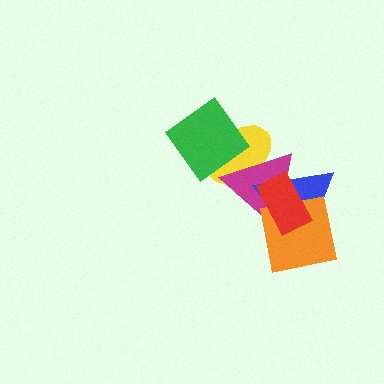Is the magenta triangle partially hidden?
Yes, it is partially covered by another shape.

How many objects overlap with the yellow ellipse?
3 objects overlap with the yellow ellipse.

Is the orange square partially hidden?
Yes, it is partially covered by another shape.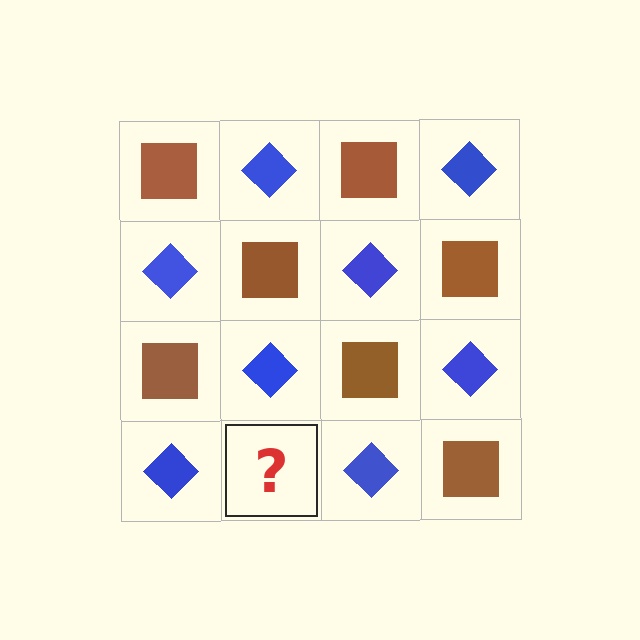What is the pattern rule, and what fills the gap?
The rule is that it alternates brown square and blue diamond in a checkerboard pattern. The gap should be filled with a brown square.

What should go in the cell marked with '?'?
The missing cell should contain a brown square.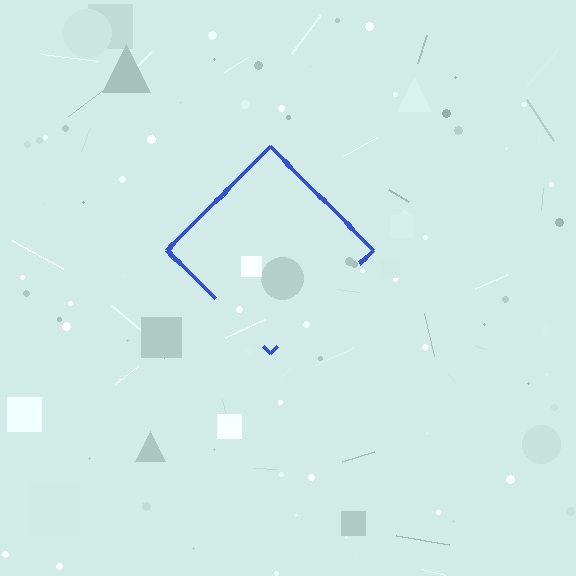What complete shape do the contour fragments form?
The contour fragments form a diamond.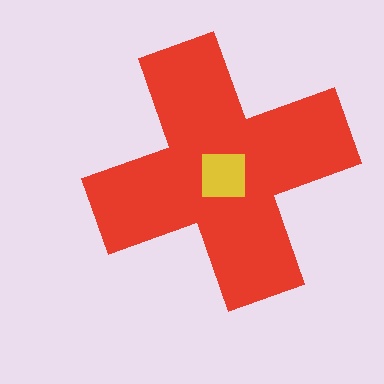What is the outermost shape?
The red cross.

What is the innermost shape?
The yellow square.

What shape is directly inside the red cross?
The yellow square.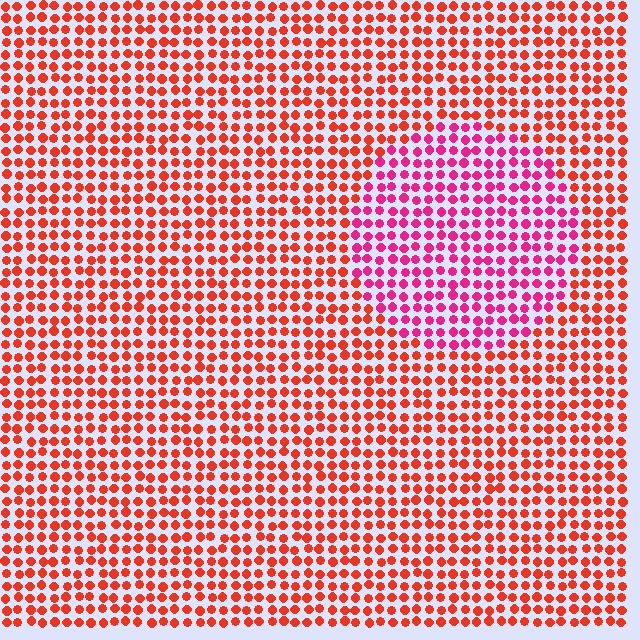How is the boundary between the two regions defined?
The boundary is defined purely by a slight shift in hue (about 39 degrees). Spacing, size, and orientation are identical on both sides.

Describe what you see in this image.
The image is filled with small red elements in a uniform arrangement. A circle-shaped region is visible where the elements are tinted to a slightly different hue, forming a subtle color boundary.